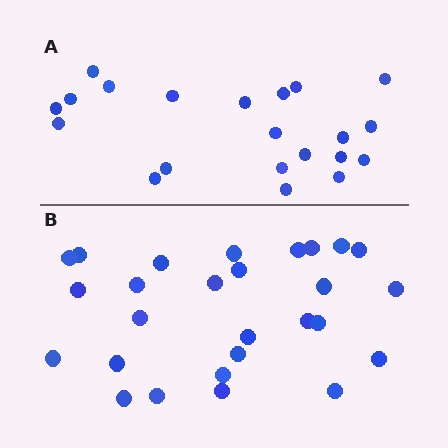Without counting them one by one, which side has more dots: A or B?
Region B (the bottom region) has more dots.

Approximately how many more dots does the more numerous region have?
Region B has about 6 more dots than region A.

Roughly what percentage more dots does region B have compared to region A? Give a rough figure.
About 30% more.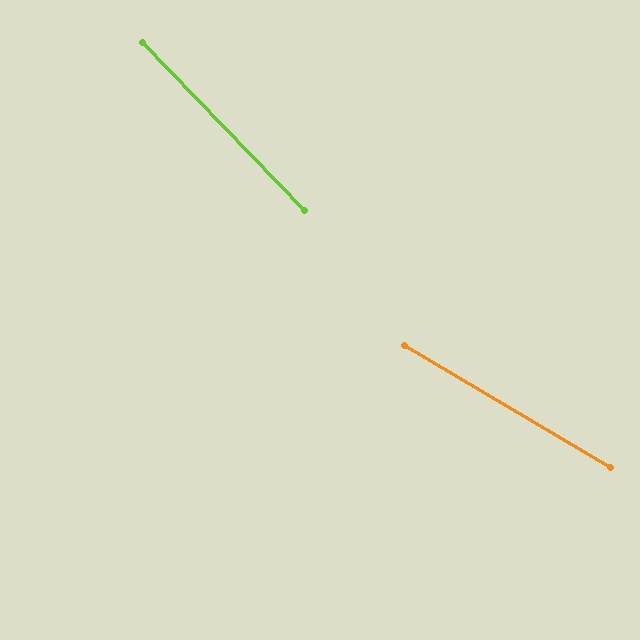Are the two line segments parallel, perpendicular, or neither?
Neither parallel nor perpendicular — they differ by about 15°.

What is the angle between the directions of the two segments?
Approximately 15 degrees.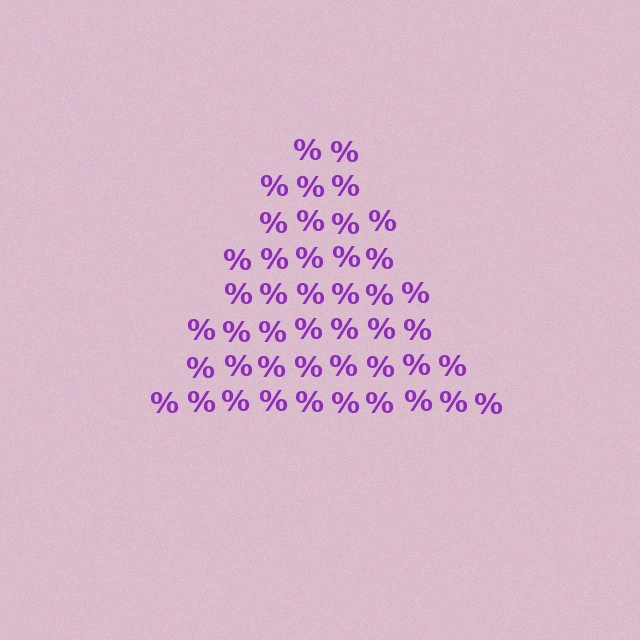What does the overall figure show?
The overall figure shows a triangle.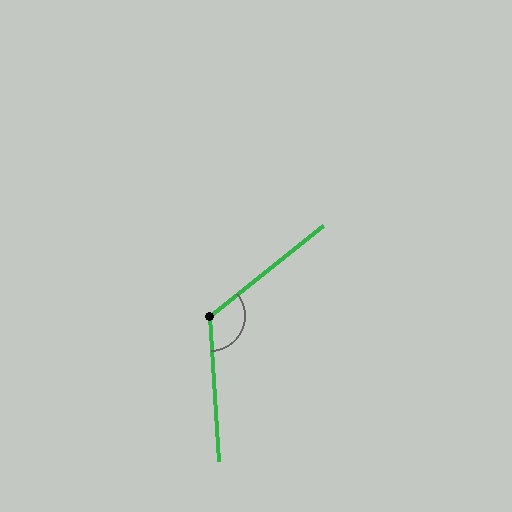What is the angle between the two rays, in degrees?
Approximately 125 degrees.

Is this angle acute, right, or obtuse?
It is obtuse.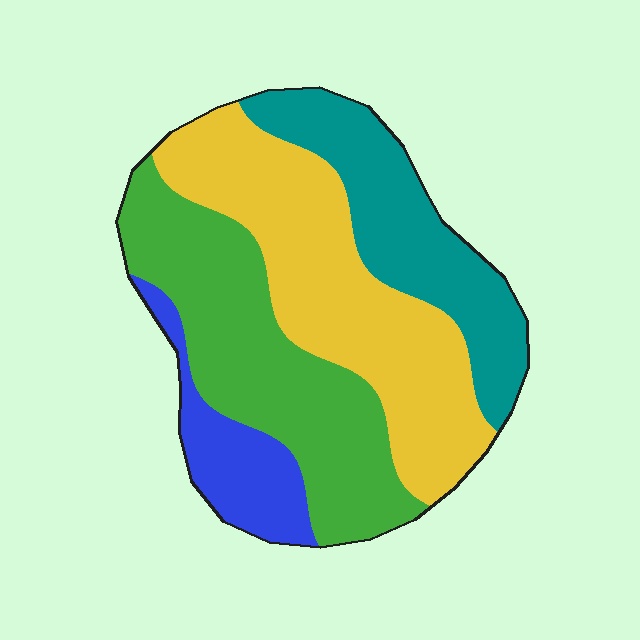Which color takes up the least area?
Blue, at roughly 10%.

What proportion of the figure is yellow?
Yellow takes up between a quarter and a half of the figure.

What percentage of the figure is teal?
Teal covers roughly 20% of the figure.